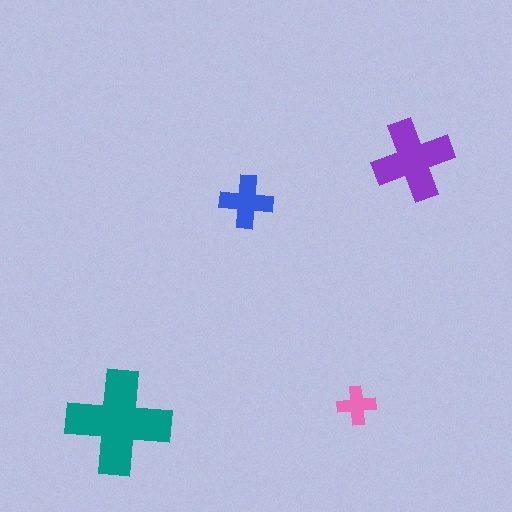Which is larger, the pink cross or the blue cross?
The blue one.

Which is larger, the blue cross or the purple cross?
The purple one.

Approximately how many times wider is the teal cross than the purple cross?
About 1.5 times wider.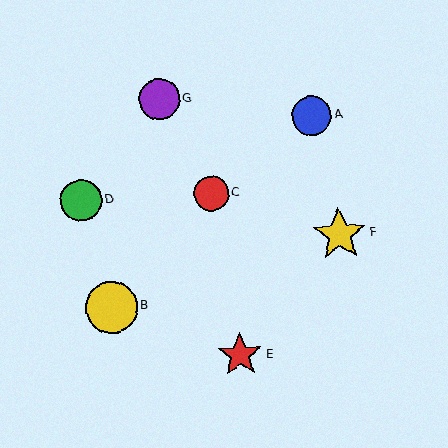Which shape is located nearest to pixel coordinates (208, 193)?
The red circle (labeled C) at (211, 194) is nearest to that location.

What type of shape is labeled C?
Shape C is a red circle.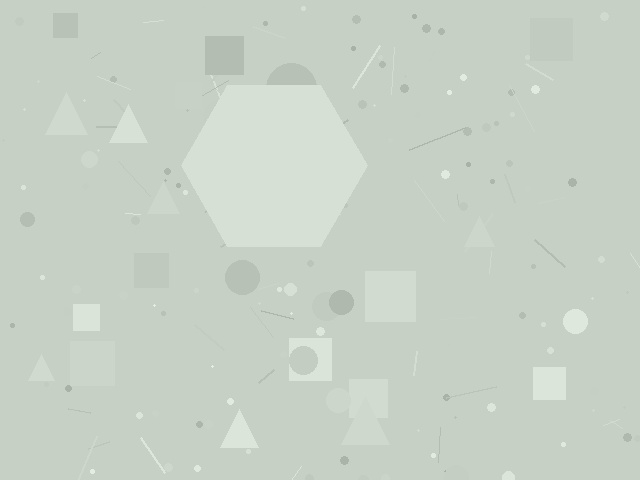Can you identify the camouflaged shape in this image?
The camouflaged shape is a hexagon.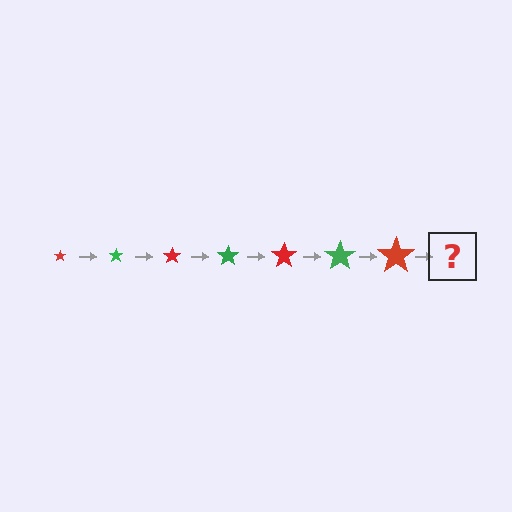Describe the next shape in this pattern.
It should be a green star, larger than the previous one.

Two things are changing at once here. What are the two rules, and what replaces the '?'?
The two rules are that the star grows larger each step and the color cycles through red and green. The '?' should be a green star, larger than the previous one.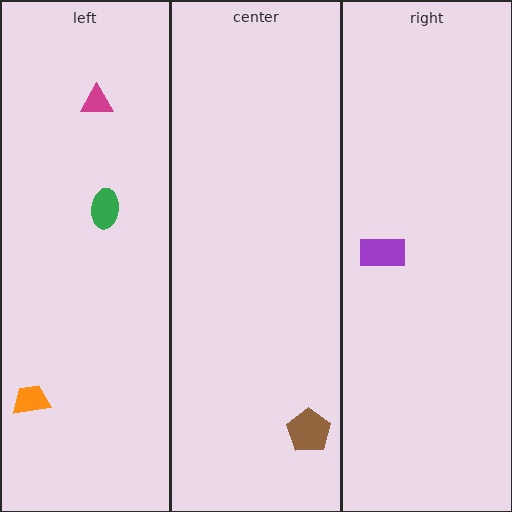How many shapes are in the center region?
1.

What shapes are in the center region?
The brown pentagon.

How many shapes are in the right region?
1.